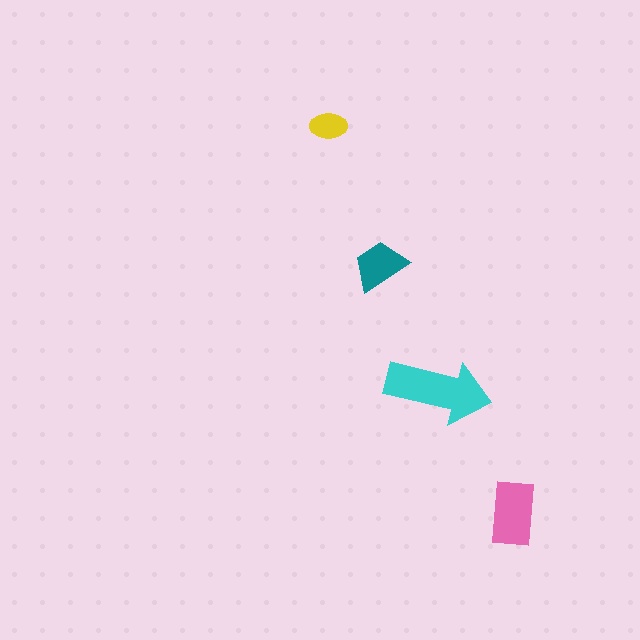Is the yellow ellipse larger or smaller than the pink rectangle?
Smaller.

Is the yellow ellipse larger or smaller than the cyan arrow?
Smaller.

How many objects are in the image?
There are 4 objects in the image.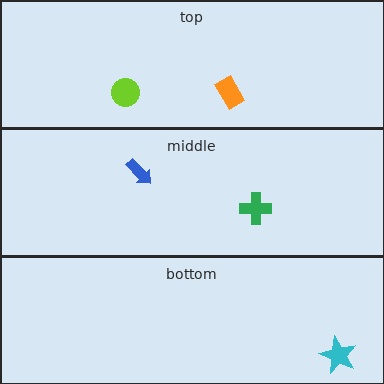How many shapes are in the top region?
2.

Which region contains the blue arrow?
The middle region.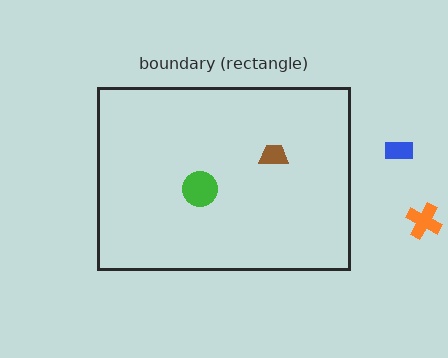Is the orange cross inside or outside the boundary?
Outside.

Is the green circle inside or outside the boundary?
Inside.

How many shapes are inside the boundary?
2 inside, 2 outside.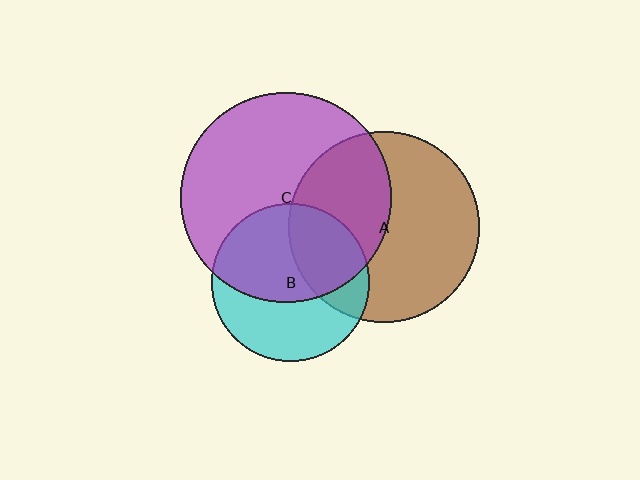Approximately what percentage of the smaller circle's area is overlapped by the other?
Approximately 40%.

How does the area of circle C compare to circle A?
Approximately 1.2 times.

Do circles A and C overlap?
Yes.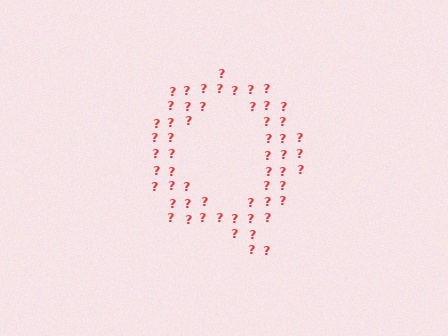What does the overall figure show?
The overall figure shows the letter Q.